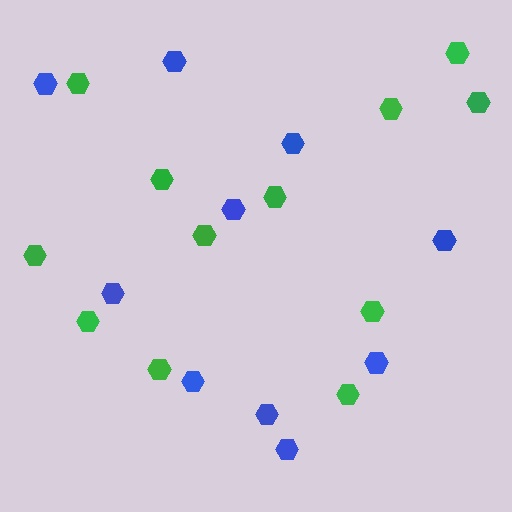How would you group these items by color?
There are 2 groups: one group of blue hexagons (10) and one group of green hexagons (12).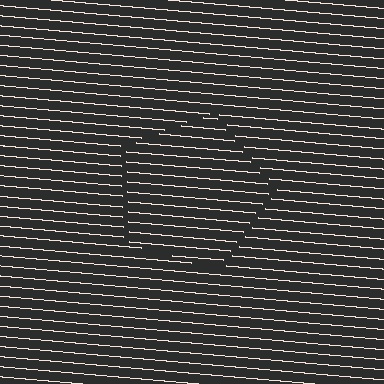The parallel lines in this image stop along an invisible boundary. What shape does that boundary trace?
An illusory pentagon. The interior of the shape contains the same grating, shifted by half a period — the contour is defined by the phase discontinuity where line-ends from the inner and outer gratings abut.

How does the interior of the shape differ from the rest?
The interior of the shape contains the same grating, shifted by half a period — the contour is defined by the phase discontinuity where line-ends from the inner and outer gratings abut.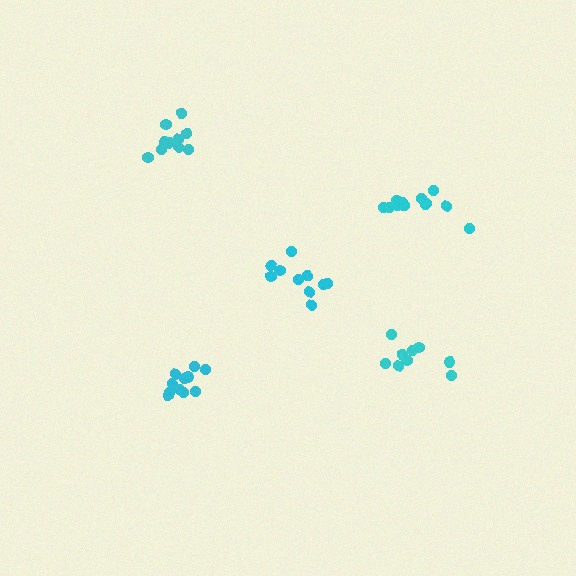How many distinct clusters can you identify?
There are 5 distinct clusters.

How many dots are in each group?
Group 1: 9 dots, Group 2: 11 dots, Group 3: 11 dots, Group 4: 13 dots, Group 5: 10 dots (54 total).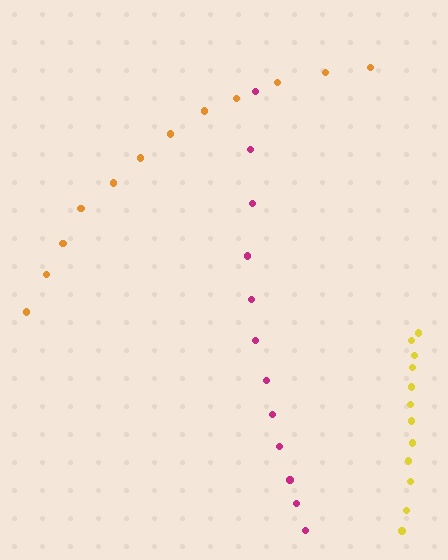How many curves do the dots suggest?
There are 3 distinct paths.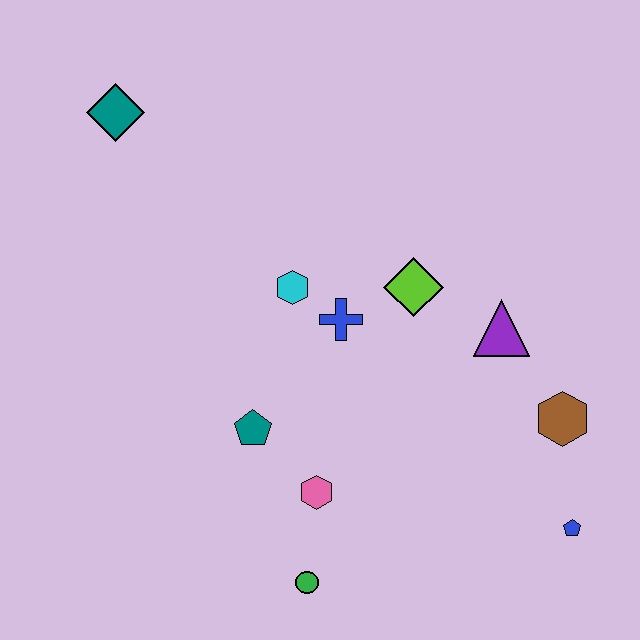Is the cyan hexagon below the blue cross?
No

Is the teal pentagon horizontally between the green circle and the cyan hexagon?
No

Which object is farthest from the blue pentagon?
The teal diamond is farthest from the blue pentagon.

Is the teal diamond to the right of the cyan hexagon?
No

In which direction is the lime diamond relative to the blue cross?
The lime diamond is to the right of the blue cross.